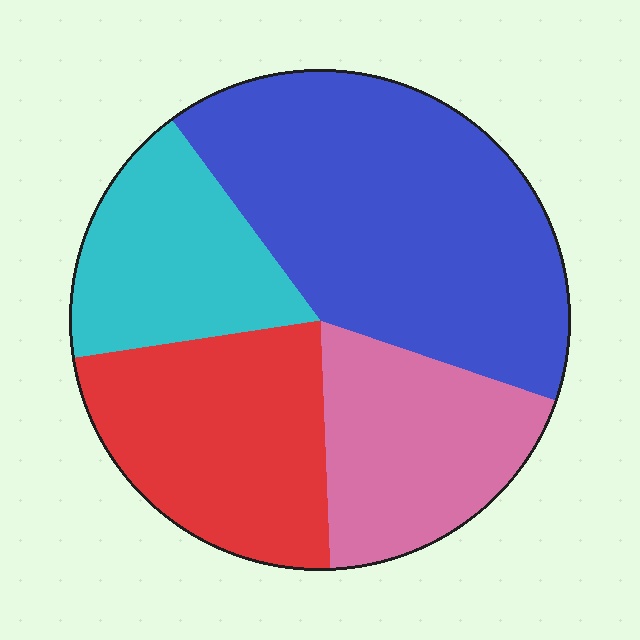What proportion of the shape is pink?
Pink covers roughly 20% of the shape.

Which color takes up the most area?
Blue, at roughly 40%.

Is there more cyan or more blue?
Blue.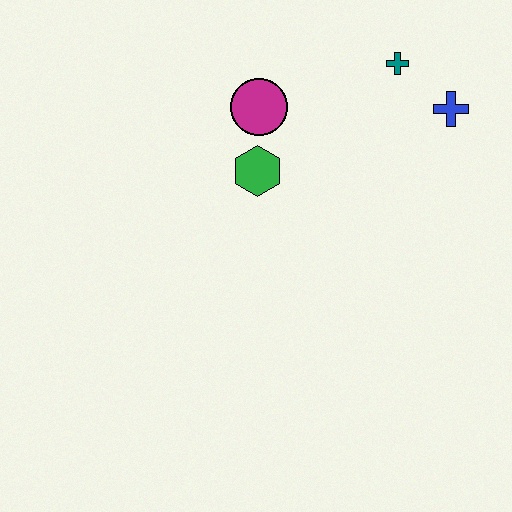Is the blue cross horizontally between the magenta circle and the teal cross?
No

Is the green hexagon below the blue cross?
Yes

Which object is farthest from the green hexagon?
The blue cross is farthest from the green hexagon.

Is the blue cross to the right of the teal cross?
Yes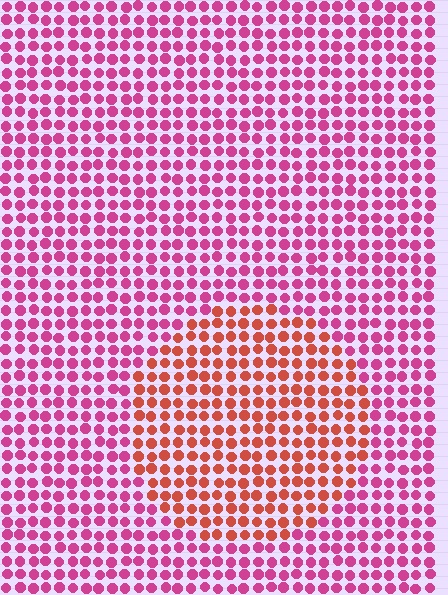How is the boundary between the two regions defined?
The boundary is defined purely by a slight shift in hue (about 41 degrees). Spacing, size, and orientation are identical on both sides.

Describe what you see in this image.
The image is filled with small magenta elements in a uniform arrangement. A circle-shaped region is visible where the elements are tinted to a slightly different hue, forming a subtle color boundary.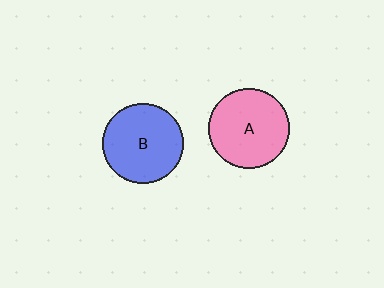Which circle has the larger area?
Circle A (pink).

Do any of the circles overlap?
No, none of the circles overlap.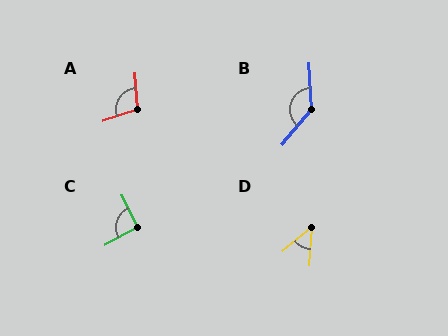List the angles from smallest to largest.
D (47°), C (92°), A (105°), B (137°).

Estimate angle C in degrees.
Approximately 92 degrees.